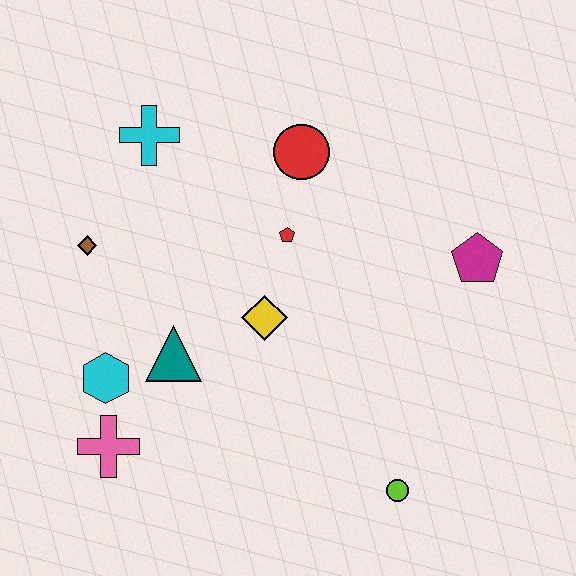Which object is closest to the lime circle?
The yellow diamond is closest to the lime circle.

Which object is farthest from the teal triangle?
The magenta pentagon is farthest from the teal triangle.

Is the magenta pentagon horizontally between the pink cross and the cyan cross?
No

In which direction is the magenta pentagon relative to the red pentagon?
The magenta pentagon is to the right of the red pentagon.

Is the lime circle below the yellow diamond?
Yes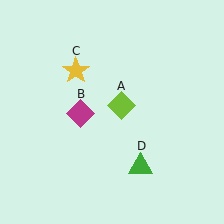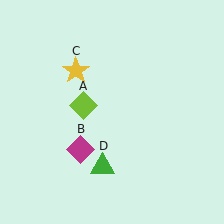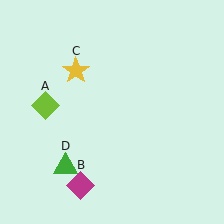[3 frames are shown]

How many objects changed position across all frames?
3 objects changed position: lime diamond (object A), magenta diamond (object B), green triangle (object D).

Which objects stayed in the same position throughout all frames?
Yellow star (object C) remained stationary.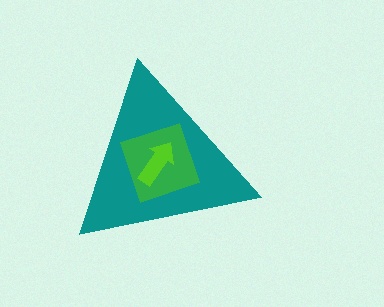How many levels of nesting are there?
3.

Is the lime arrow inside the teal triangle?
Yes.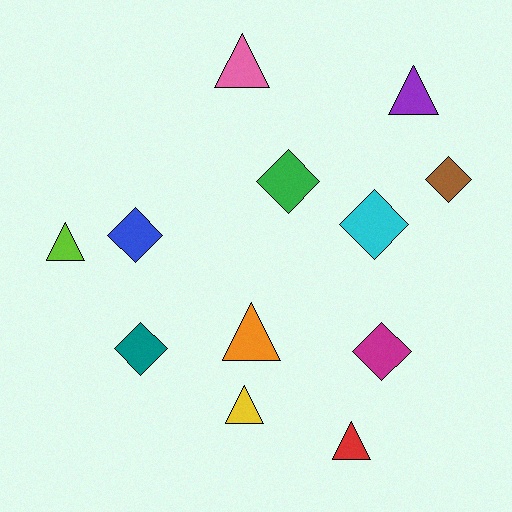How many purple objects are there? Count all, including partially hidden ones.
There is 1 purple object.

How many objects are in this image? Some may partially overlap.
There are 12 objects.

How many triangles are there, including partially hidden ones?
There are 6 triangles.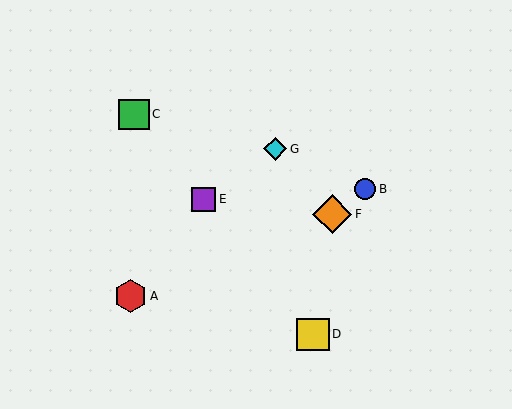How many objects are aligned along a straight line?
3 objects (C, D, E) are aligned along a straight line.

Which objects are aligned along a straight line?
Objects C, D, E are aligned along a straight line.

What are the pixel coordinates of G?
Object G is at (275, 149).